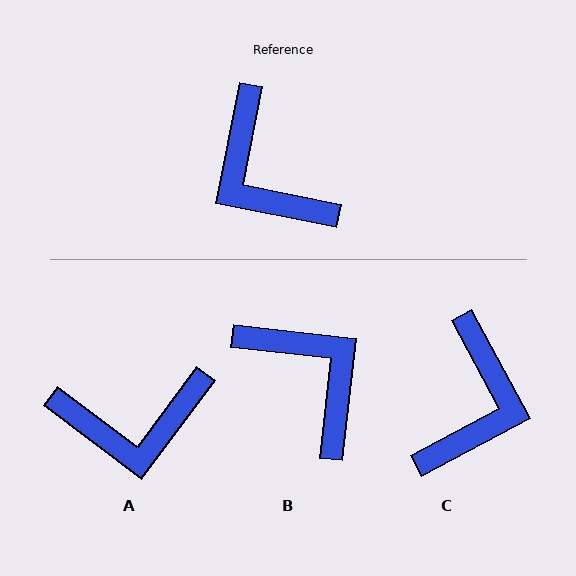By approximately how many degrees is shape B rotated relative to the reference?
Approximately 175 degrees clockwise.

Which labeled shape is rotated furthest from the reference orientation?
B, about 175 degrees away.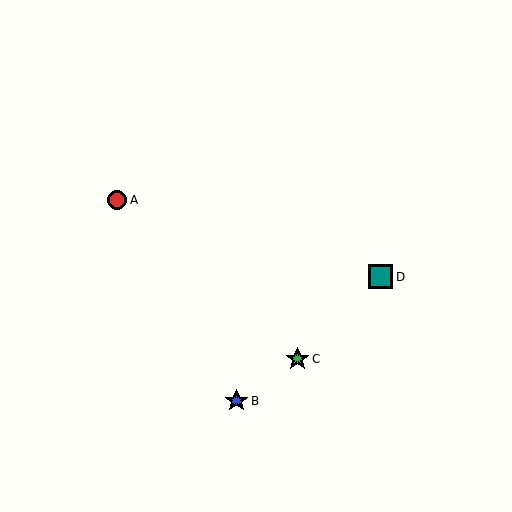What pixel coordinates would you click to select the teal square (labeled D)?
Click at (381, 277) to select the teal square D.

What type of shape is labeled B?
Shape B is a blue star.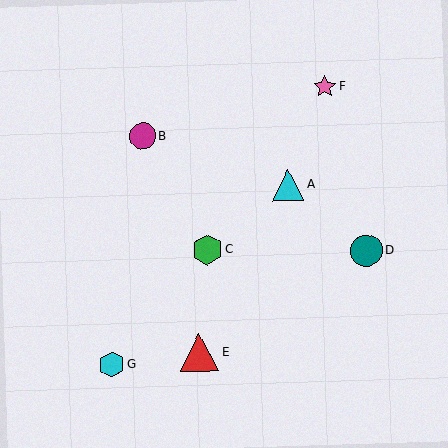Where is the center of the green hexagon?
The center of the green hexagon is at (207, 250).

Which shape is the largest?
The red triangle (labeled E) is the largest.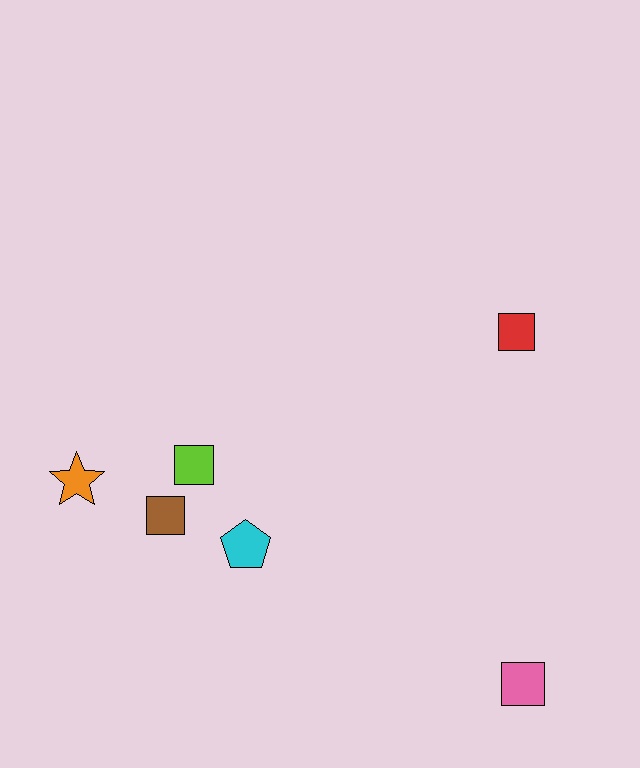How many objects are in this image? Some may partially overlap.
There are 6 objects.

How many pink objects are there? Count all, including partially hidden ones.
There is 1 pink object.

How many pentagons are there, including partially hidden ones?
There is 1 pentagon.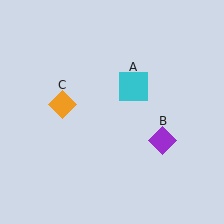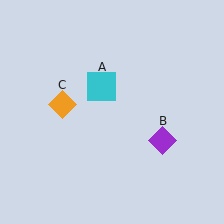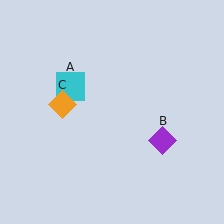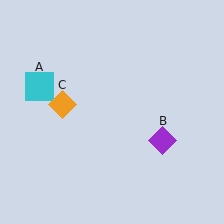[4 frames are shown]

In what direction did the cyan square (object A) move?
The cyan square (object A) moved left.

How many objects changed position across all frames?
1 object changed position: cyan square (object A).